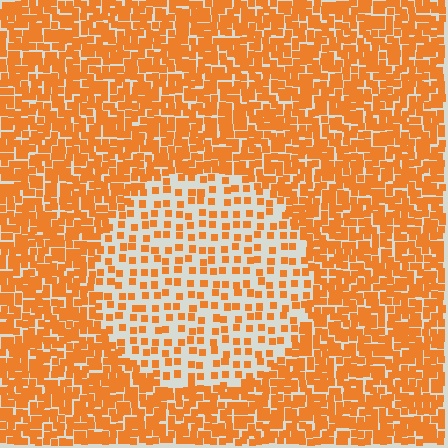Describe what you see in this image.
The image contains small orange elements arranged at two different densities. A circle-shaped region is visible where the elements are less densely packed than the surrounding area.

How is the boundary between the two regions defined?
The boundary is defined by a change in element density (approximately 2.5x ratio). All elements are the same color, size, and shape.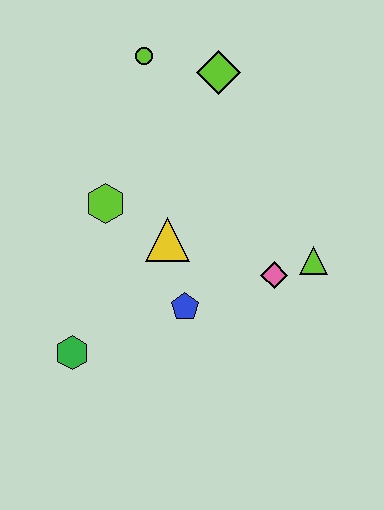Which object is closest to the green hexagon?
The blue pentagon is closest to the green hexagon.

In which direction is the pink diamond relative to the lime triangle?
The pink diamond is to the left of the lime triangle.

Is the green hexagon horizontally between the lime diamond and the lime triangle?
No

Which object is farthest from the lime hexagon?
The lime triangle is farthest from the lime hexagon.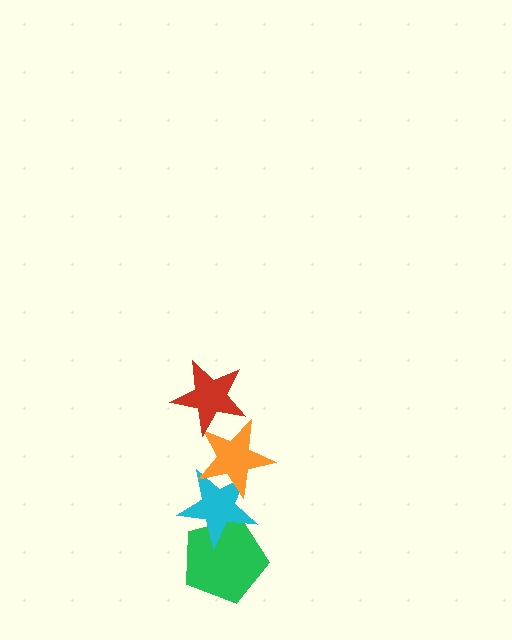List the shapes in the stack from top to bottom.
From top to bottom: the red star, the orange star, the cyan star, the green pentagon.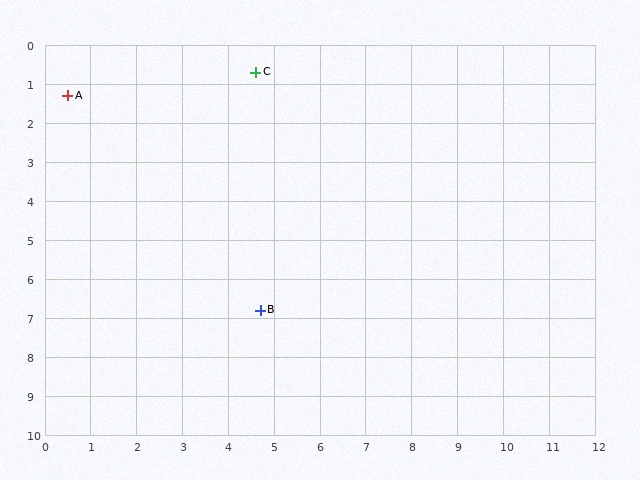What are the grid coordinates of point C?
Point C is at approximately (4.6, 0.7).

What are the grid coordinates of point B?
Point B is at approximately (4.7, 6.8).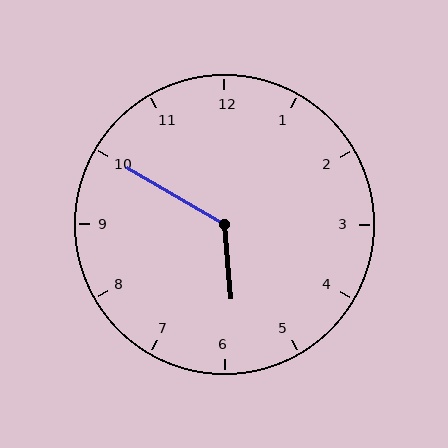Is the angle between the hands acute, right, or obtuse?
It is obtuse.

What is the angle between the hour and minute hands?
Approximately 125 degrees.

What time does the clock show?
5:50.